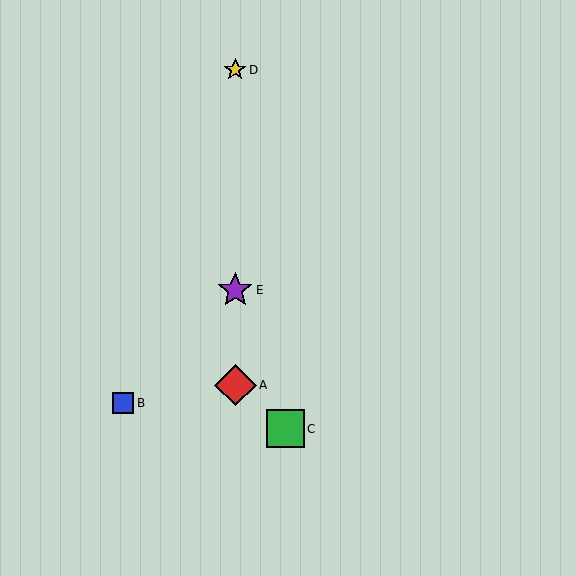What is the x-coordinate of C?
Object C is at x≈286.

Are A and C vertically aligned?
No, A is at x≈235 and C is at x≈286.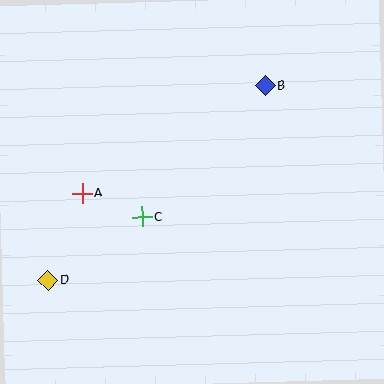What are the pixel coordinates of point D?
Point D is at (48, 280).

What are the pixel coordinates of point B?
Point B is at (265, 86).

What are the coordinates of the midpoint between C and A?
The midpoint between C and A is at (112, 205).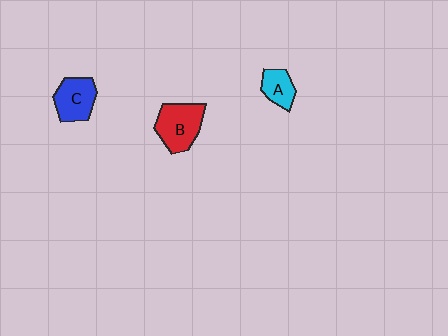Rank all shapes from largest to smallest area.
From largest to smallest: B (red), C (blue), A (cyan).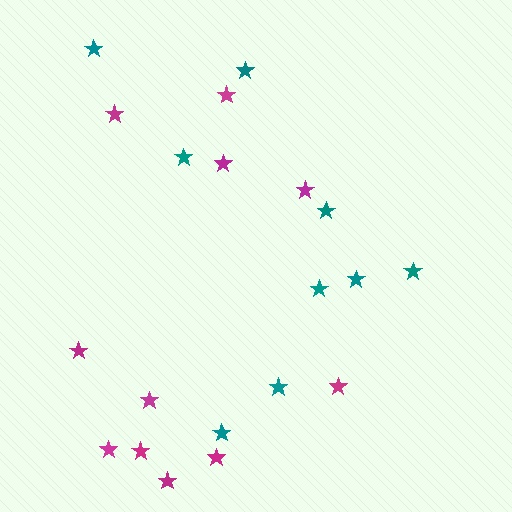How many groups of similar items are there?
There are 2 groups: one group of magenta stars (11) and one group of teal stars (9).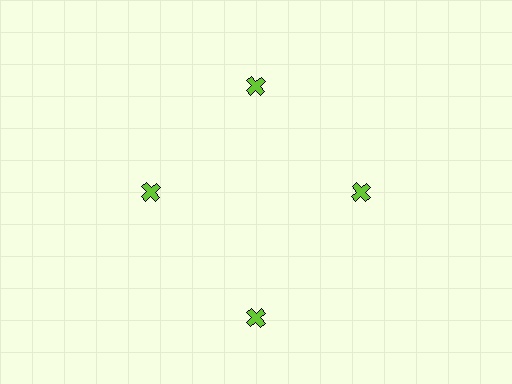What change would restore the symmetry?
The symmetry would be restored by moving it inward, back onto the ring so that all 4 crosses sit at equal angles and equal distance from the center.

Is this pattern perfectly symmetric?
No. The 4 lime crosses are arranged in a ring, but one element near the 6 o'clock position is pushed outward from the center, breaking the 4-fold rotational symmetry.